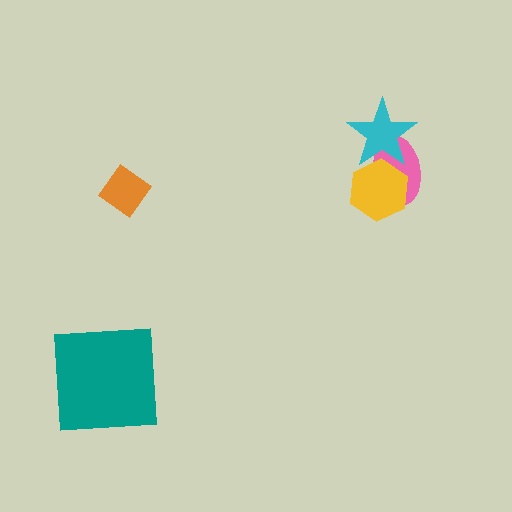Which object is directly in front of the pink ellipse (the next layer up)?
The cyan star is directly in front of the pink ellipse.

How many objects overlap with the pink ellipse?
2 objects overlap with the pink ellipse.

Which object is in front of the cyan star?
The yellow hexagon is in front of the cyan star.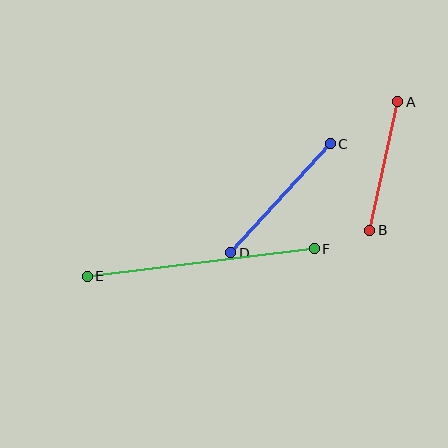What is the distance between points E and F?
The distance is approximately 229 pixels.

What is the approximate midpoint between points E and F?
The midpoint is at approximately (201, 262) pixels.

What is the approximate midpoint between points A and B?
The midpoint is at approximately (384, 166) pixels.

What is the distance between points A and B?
The distance is approximately 132 pixels.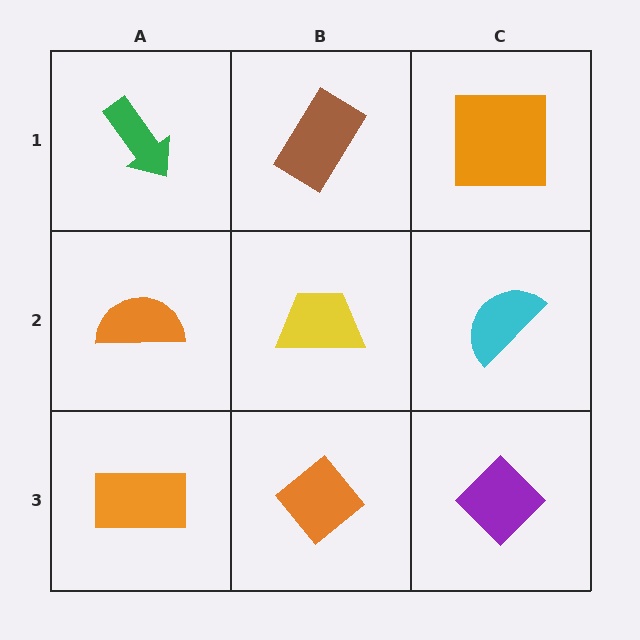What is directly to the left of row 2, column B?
An orange semicircle.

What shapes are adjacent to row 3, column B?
A yellow trapezoid (row 2, column B), an orange rectangle (row 3, column A), a purple diamond (row 3, column C).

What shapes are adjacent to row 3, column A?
An orange semicircle (row 2, column A), an orange diamond (row 3, column B).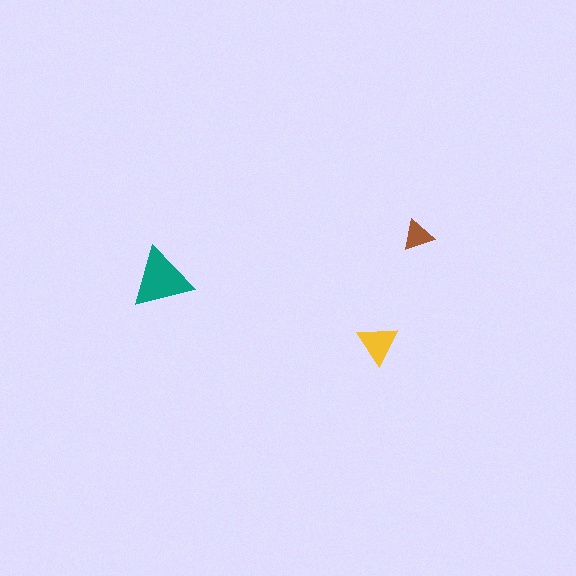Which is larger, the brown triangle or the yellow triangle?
The yellow one.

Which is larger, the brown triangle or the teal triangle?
The teal one.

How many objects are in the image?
There are 3 objects in the image.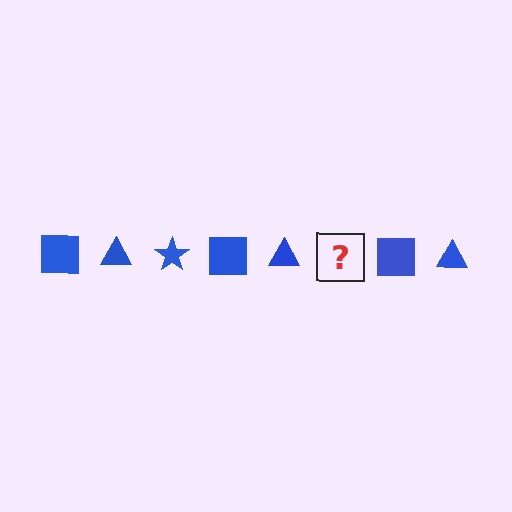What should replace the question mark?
The question mark should be replaced with a blue star.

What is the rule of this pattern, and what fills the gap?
The rule is that the pattern cycles through square, triangle, star shapes in blue. The gap should be filled with a blue star.